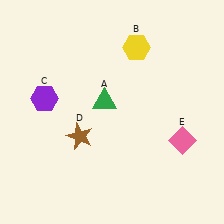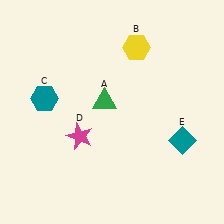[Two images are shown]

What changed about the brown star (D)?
In Image 1, D is brown. In Image 2, it changed to magenta.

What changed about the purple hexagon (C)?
In Image 1, C is purple. In Image 2, it changed to teal.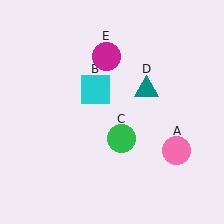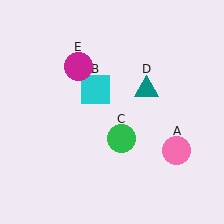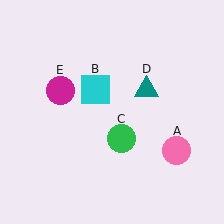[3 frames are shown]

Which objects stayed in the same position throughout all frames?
Pink circle (object A) and cyan square (object B) and green circle (object C) and teal triangle (object D) remained stationary.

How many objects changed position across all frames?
1 object changed position: magenta circle (object E).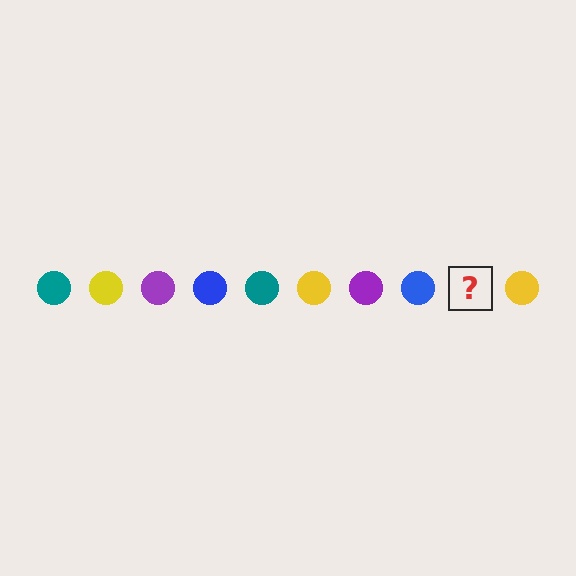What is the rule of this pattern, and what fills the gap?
The rule is that the pattern cycles through teal, yellow, purple, blue circles. The gap should be filled with a teal circle.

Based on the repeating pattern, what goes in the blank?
The blank should be a teal circle.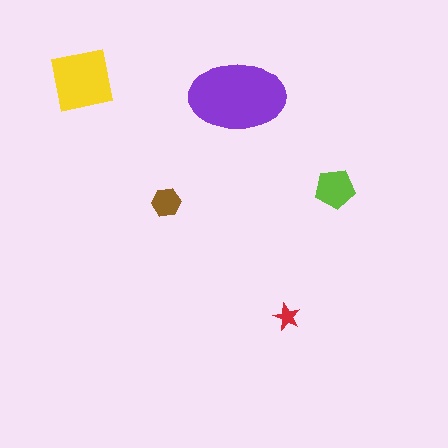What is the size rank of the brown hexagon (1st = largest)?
4th.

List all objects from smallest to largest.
The red star, the brown hexagon, the lime pentagon, the yellow square, the purple ellipse.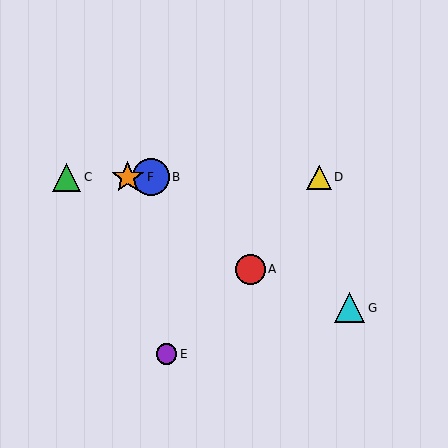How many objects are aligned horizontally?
4 objects (B, C, D, F) are aligned horizontally.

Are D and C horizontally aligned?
Yes, both are at y≈177.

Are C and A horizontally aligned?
No, C is at y≈177 and A is at y≈269.